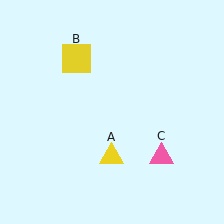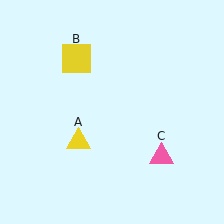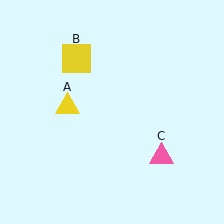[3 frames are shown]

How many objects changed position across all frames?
1 object changed position: yellow triangle (object A).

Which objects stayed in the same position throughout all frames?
Yellow square (object B) and pink triangle (object C) remained stationary.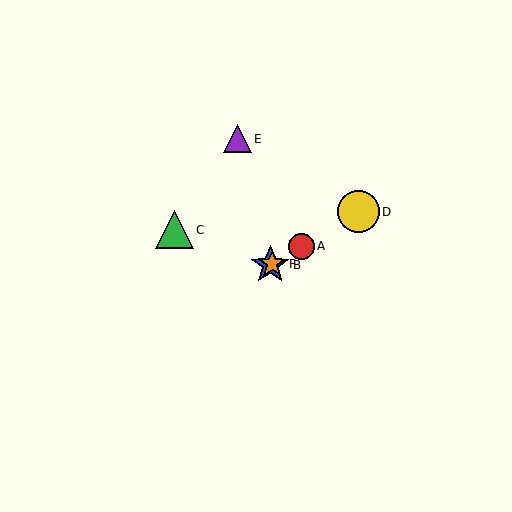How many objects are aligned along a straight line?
4 objects (A, B, D, F) are aligned along a straight line.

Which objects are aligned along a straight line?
Objects A, B, D, F are aligned along a straight line.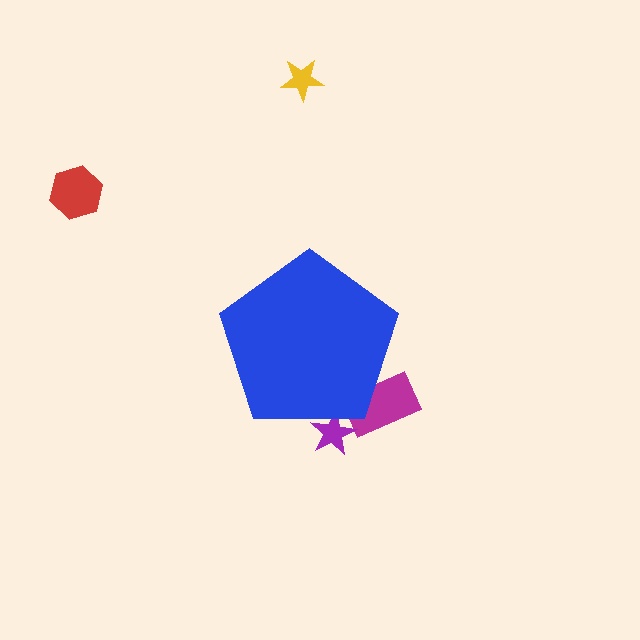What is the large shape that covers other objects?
A blue pentagon.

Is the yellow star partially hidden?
No, the yellow star is fully visible.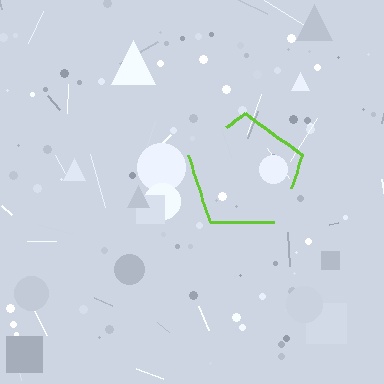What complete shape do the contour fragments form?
The contour fragments form a pentagon.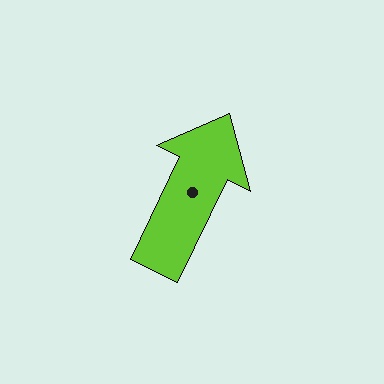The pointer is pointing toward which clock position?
Roughly 1 o'clock.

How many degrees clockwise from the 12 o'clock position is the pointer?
Approximately 26 degrees.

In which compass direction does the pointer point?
Northeast.